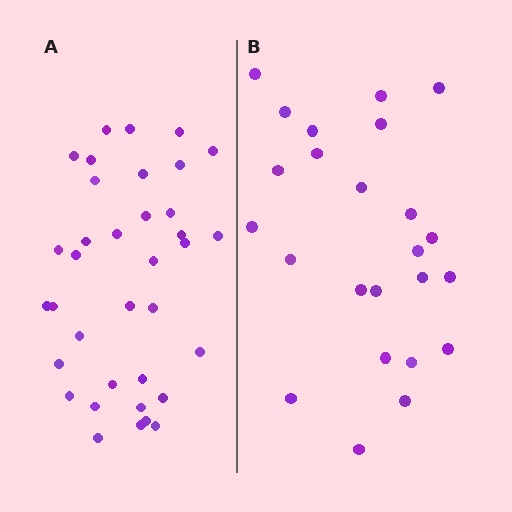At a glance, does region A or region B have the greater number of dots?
Region A (the left region) has more dots.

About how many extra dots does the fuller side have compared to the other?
Region A has roughly 12 or so more dots than region B.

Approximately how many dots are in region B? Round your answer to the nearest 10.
About 20 dots. (The exact count is 24, which rounds to 20.)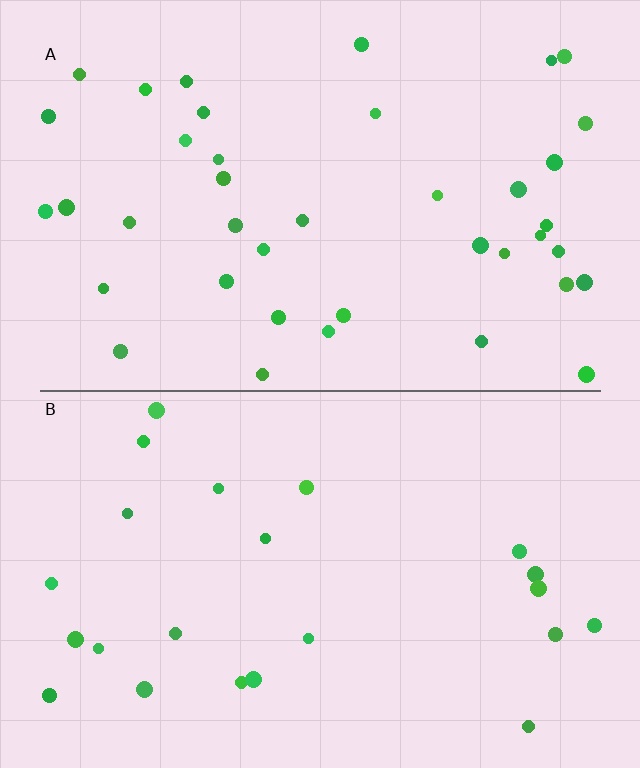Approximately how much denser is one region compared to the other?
Approximately 1.7× — region A over region B.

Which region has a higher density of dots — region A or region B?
A (the top).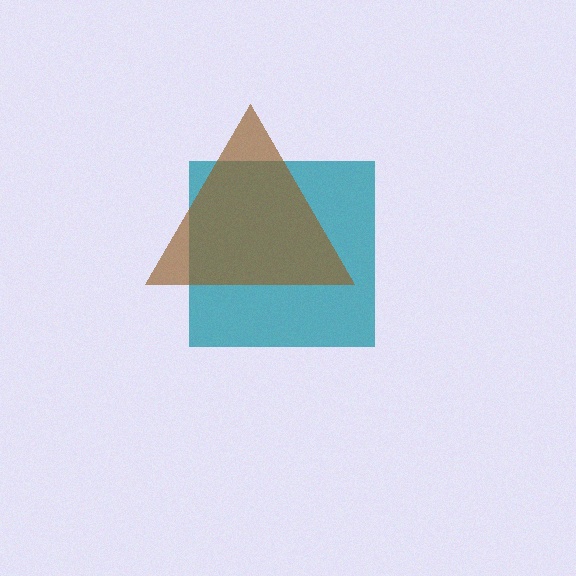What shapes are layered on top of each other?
The layered shapes are: a teal square, a brown triangle.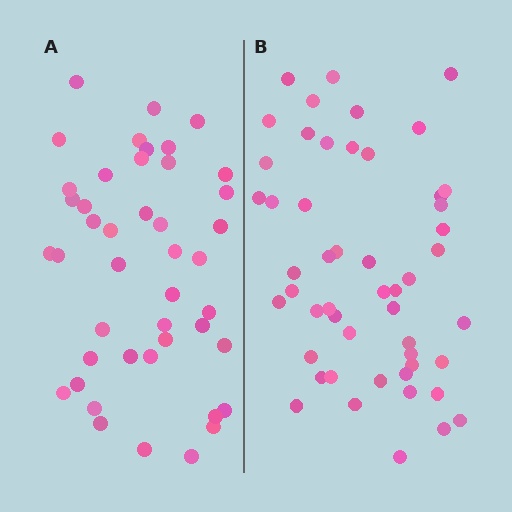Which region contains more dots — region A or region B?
Region B (the right region) has more dots.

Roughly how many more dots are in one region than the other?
Region B has roughly 8 or so more dots than region A.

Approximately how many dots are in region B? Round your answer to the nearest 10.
About 50 dots. (The exact count is 51, which rounds to 50.)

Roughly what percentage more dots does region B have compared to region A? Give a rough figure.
About 15% more.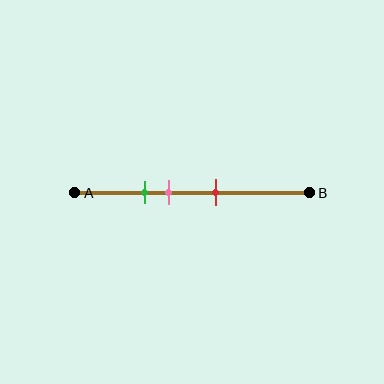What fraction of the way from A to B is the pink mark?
The pink mark is approximately 40% (0.4) of the way from A to B.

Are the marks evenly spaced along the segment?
Yes, the marks are approximately evenly spaced.